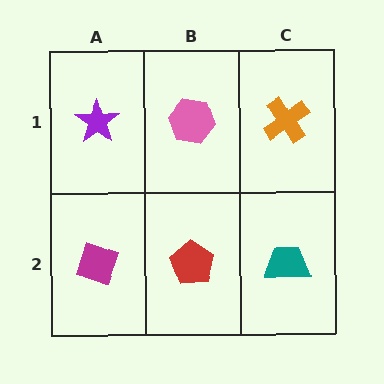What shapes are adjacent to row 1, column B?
A red pentagon (row 2, column B), a purple star (row 1, column A), an orange cross (row 1, column C).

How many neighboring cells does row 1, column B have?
3.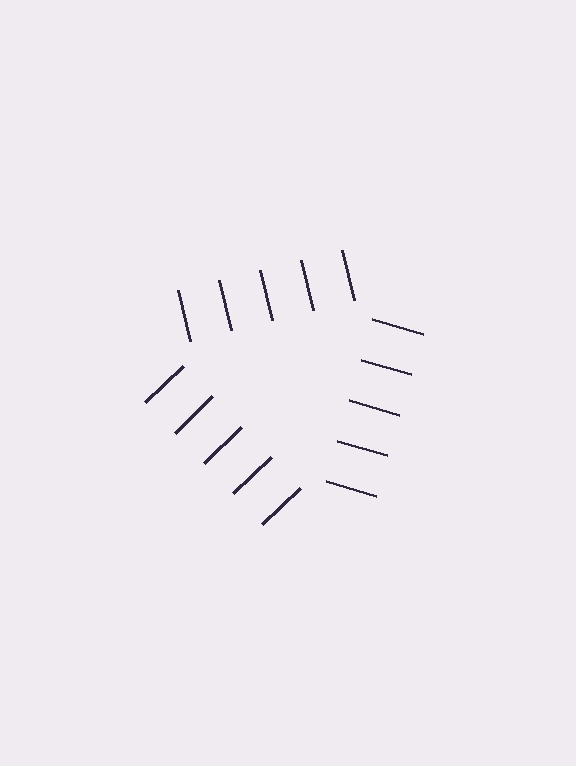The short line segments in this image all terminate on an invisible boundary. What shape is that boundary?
An illusory triangle — the line segments terminate on its edges but no continuous stroke is drawn.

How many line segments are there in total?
15 — 5 along each of the 3 edges.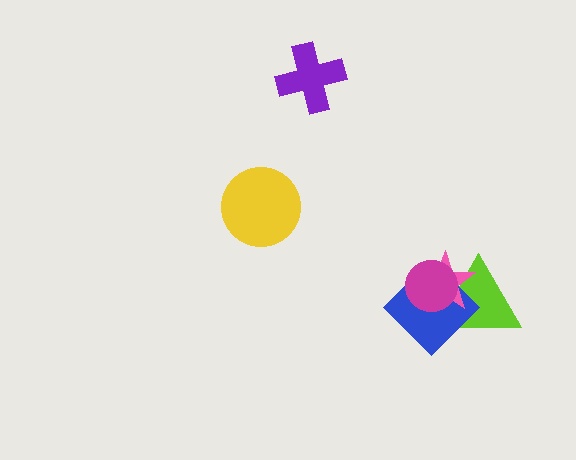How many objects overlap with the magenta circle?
3 objects overlap with the magenta circle.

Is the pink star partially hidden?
Yes, it is partially covered by another shape.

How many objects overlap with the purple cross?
0 objects overlap with the purple cross.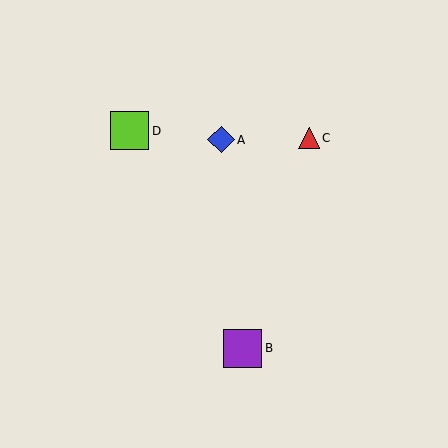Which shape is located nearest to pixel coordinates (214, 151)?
The blue diamond (labeled A) at (221, 140) is nearest to that location.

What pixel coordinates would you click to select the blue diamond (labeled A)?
Click at (221, 140) to select the blue diamond A.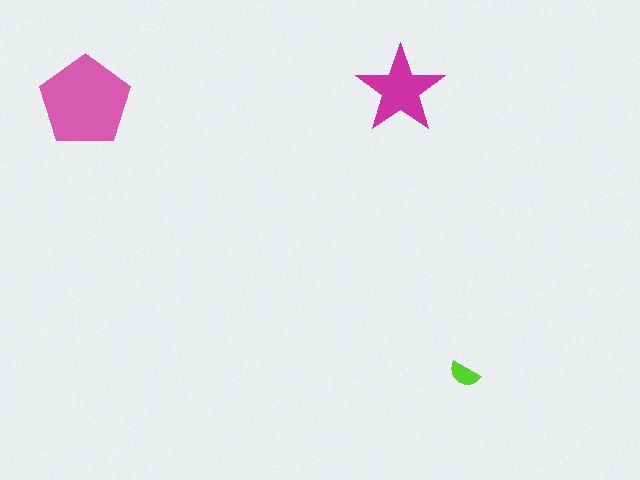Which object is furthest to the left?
The pink pentagon is leftmost.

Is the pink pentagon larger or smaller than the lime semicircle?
Larger.